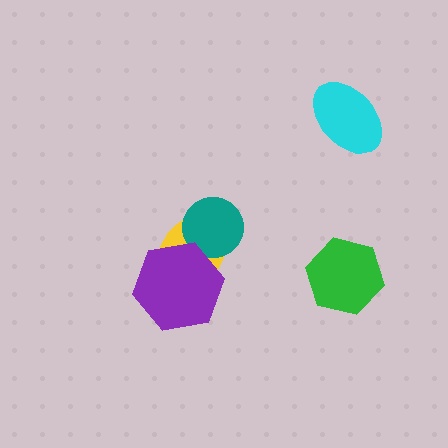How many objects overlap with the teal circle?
2 objects overlap with the teal circle.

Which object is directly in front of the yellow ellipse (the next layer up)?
The teal circle is directly in front of the yellow ellipse.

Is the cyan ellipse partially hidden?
No, no other shape covers it.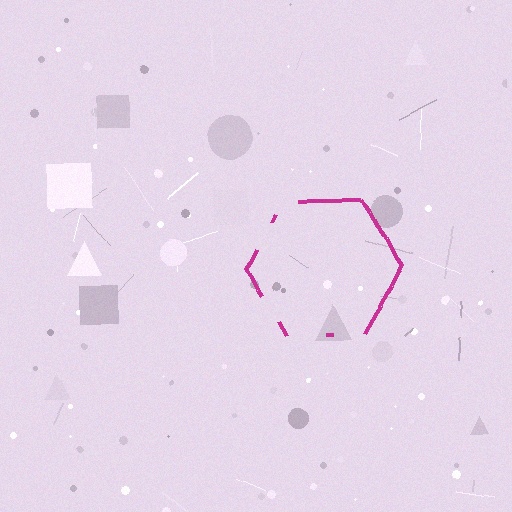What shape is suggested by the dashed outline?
The dashed outline suggests a hexagon.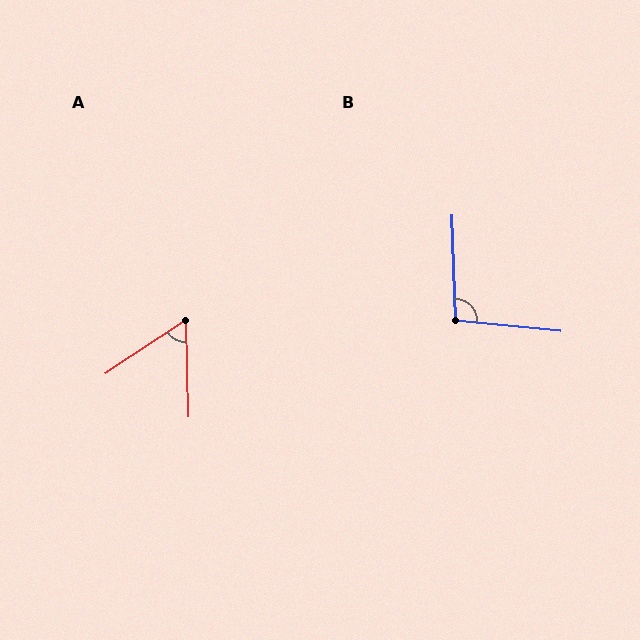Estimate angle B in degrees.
Approximately 97 degrees.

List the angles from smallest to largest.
A (58°), B (97°).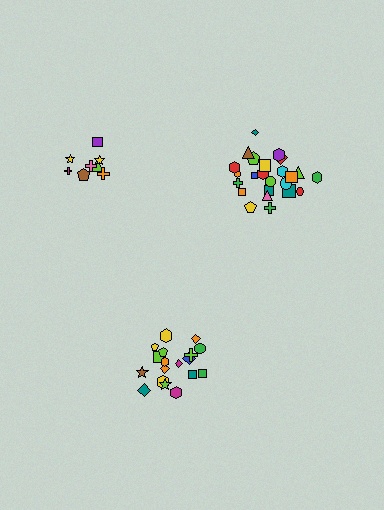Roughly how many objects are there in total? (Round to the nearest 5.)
Roughly 50 objects in total.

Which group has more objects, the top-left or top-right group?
The top-right group.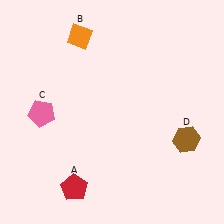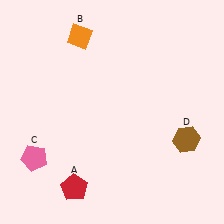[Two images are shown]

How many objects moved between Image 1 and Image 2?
1 object moved between the two images.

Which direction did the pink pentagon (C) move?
The pink pentagon (C) moved down.